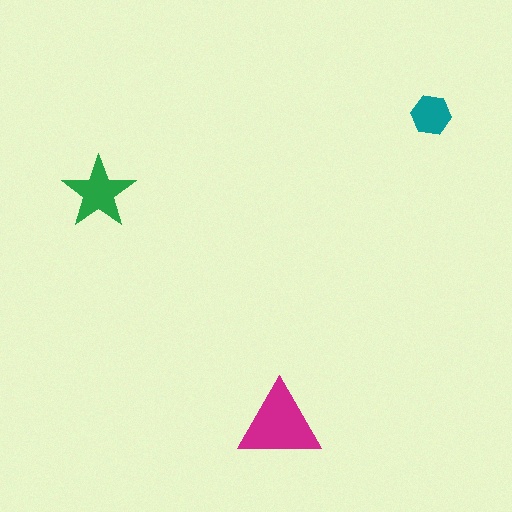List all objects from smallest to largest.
The teal hexagon, the green star, the magenta triangle.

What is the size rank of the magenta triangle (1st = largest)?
1st.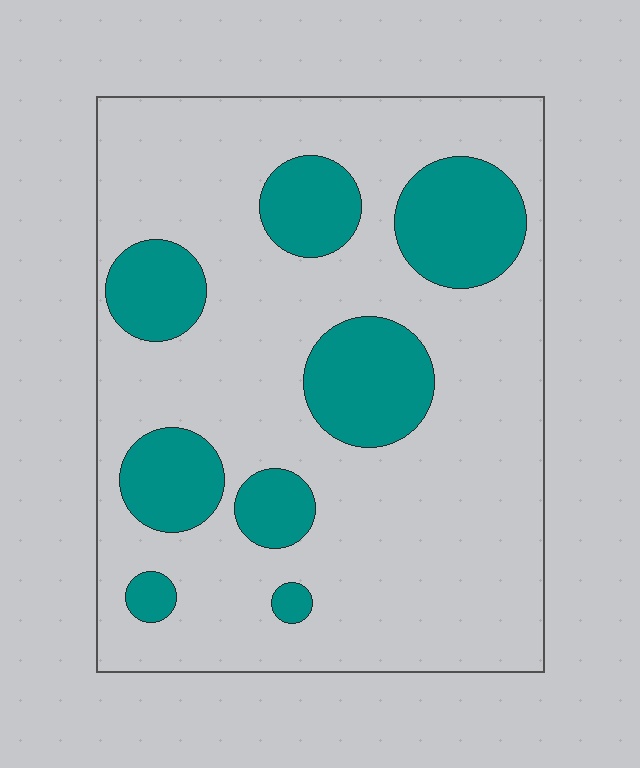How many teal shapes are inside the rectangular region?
8.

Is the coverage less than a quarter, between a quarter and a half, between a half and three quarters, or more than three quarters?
Less than a quarter.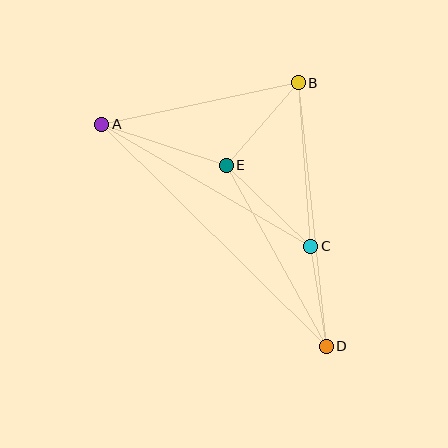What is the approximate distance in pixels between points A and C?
The distance between A and C is approximately 242 pixels.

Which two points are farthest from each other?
Points A and D are farthest from each other.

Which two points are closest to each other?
Points C and D are closest to each other.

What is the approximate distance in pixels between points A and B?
The distance between A and B is approximately 201 pixels.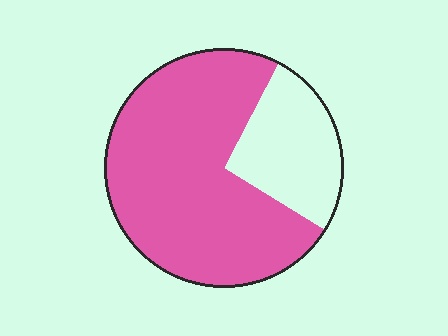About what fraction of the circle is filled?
About three quarters (3/4).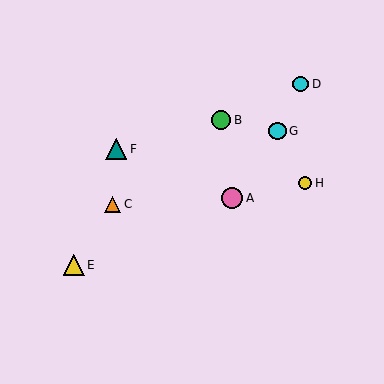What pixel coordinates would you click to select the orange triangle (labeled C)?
Click at (113, 204) to select the orange triangle C.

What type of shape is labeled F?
Shape F is a teal triangle.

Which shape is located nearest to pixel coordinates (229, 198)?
The pink circle (labeled A) at (232, 198) is nearest to that location.